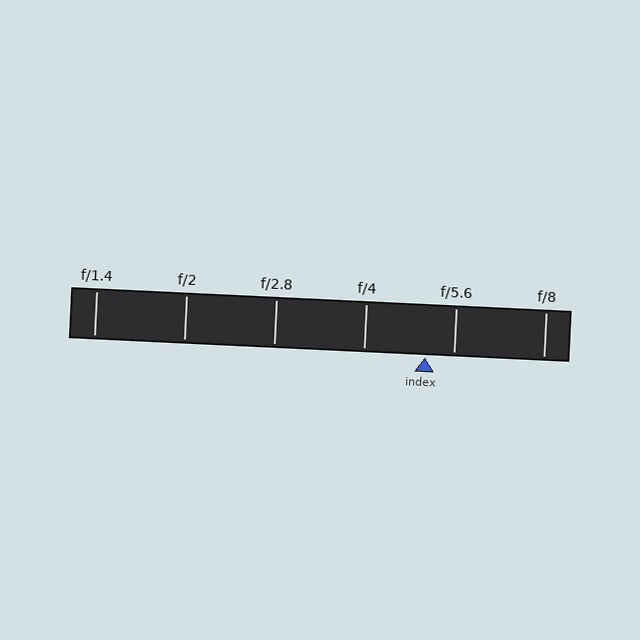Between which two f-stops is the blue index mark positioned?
The index mark is between f/4 and f/5.6.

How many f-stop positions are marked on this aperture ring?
There are 6 f-stop positions marked.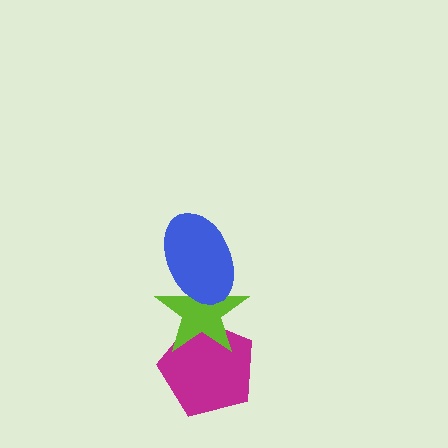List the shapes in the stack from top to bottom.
From top to bottom: the blue ellipse, the lime star, the magenta pentagon.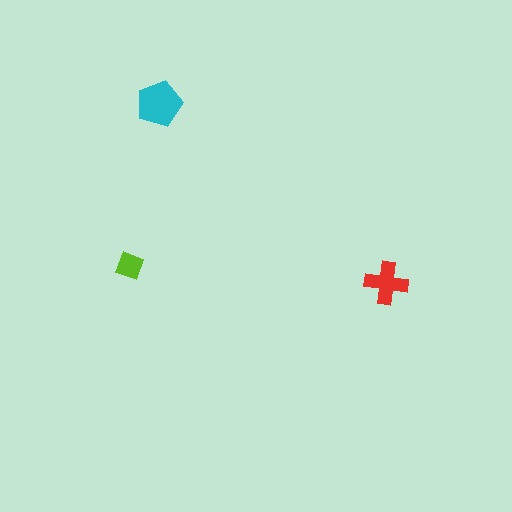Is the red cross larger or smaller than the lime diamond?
Larger.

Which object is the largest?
The cyan pentagon.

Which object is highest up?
The cyan pentagon is topmost.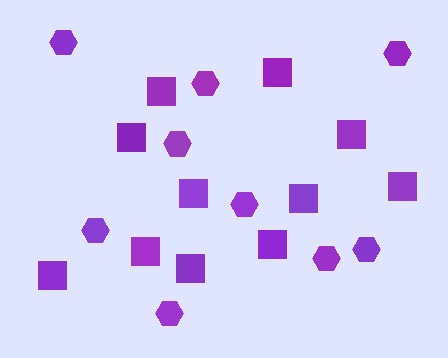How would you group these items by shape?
There are 2 groups: one group of squares (11) and one group of hexagons (9).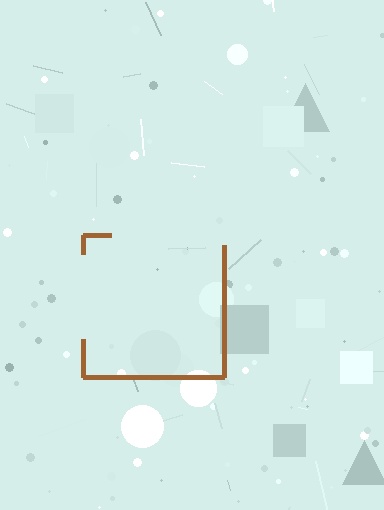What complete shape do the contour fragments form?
The contour fragments form a square.